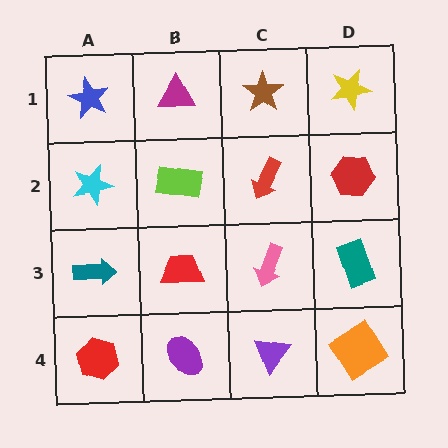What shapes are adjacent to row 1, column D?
A red hexagon (row 2, column D), a brown star (row 1, column C).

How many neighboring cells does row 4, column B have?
3.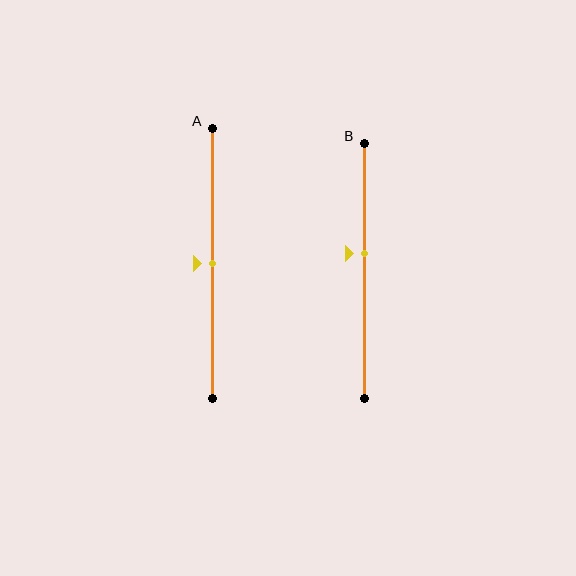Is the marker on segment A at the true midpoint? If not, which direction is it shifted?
Yes, the marker on segment A is at the true midpoint.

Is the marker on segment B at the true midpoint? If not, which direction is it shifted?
No, the marker on segment B is shifted upward by about 7% of the segment length.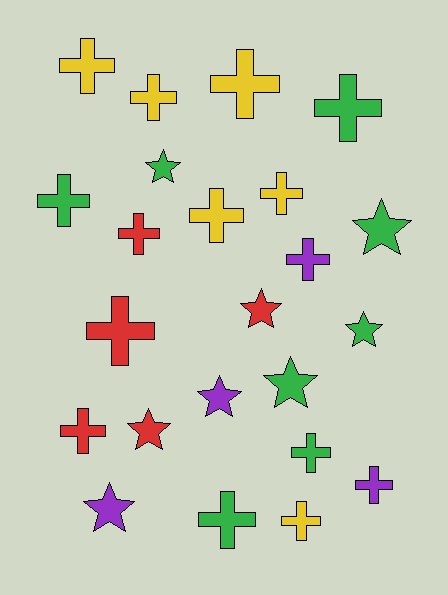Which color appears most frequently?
Green, with 8 objects.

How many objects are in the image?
There are 23 objects.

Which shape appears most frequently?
Cross, with 15 objects.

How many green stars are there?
There are 4 green stars.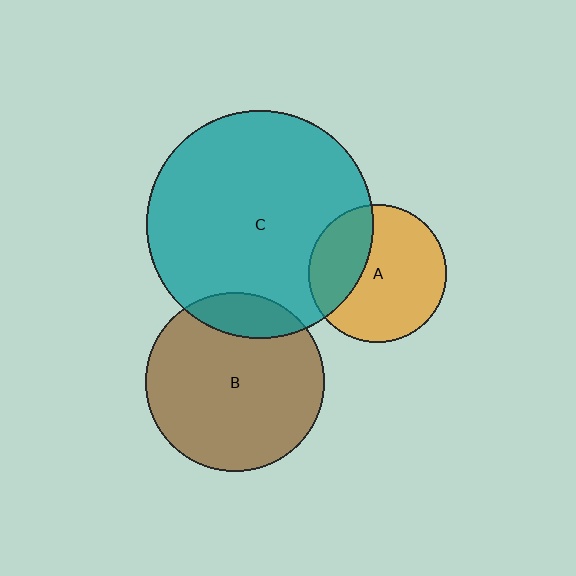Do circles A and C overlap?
Yes.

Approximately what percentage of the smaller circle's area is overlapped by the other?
Approximately 30%.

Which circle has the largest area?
Circle C (teal).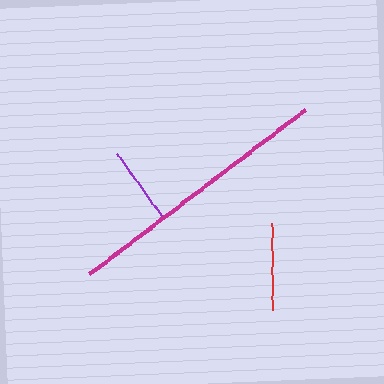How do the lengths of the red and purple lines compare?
The red and purple lines are approximately the same length.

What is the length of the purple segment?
The purple segment is approximately 80 pixels long.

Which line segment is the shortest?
The purple line is the shortest at approximately 80 pixels.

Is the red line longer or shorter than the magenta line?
The magenta line is longer than the red line.